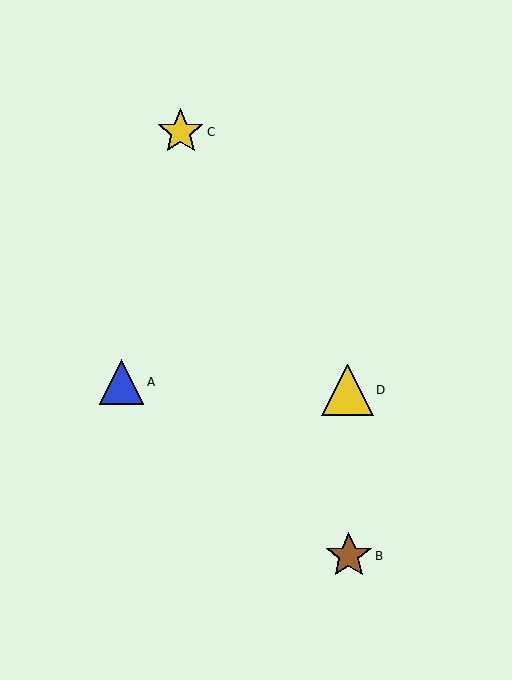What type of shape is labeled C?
Shape C is a yellow star.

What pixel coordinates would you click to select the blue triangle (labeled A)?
Click at (121, 382) to select the blue triangle A.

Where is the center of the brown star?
The center of the brown star is at (349, 556).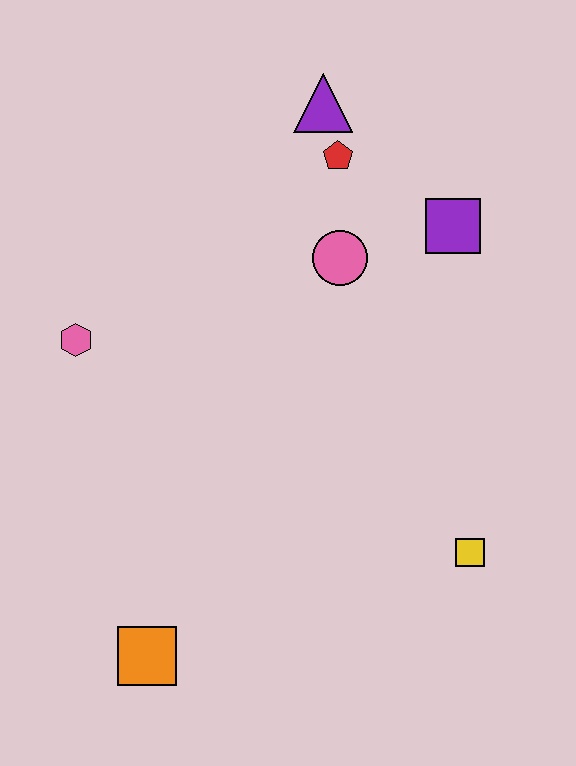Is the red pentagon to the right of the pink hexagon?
Yes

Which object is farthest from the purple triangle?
The orange square is farthest from the purple triangle.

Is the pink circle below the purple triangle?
Yes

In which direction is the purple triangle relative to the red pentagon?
The purple triangle is above the red pentagon.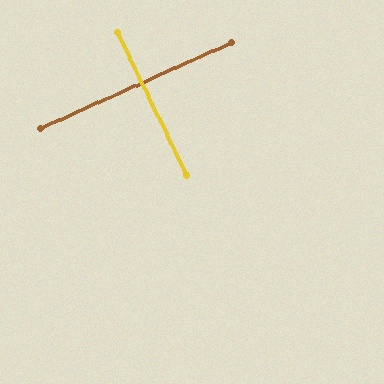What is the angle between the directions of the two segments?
Approximately 88 degrees.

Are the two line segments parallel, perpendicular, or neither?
Perpendicular — they meet at approximately 88°.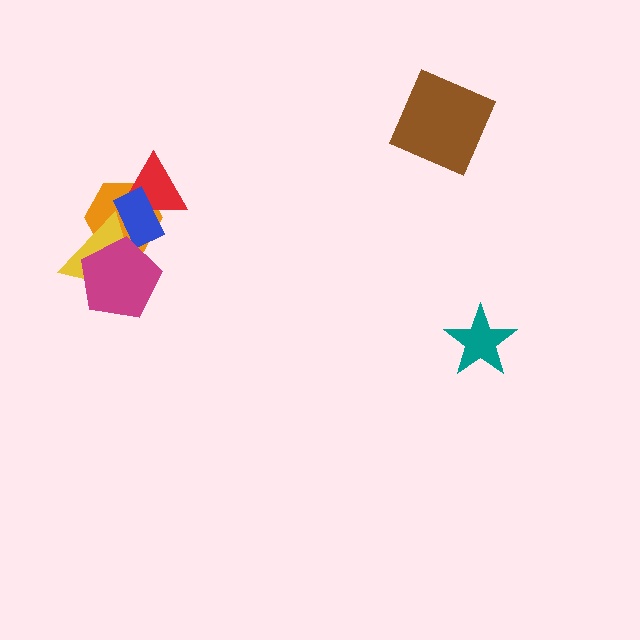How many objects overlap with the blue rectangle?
3 objects overlap with the blue rectangle.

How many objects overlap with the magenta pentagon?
2 objects overlap with the magenta pentagon.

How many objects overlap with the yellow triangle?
3 objects overlap with the yellow triangle.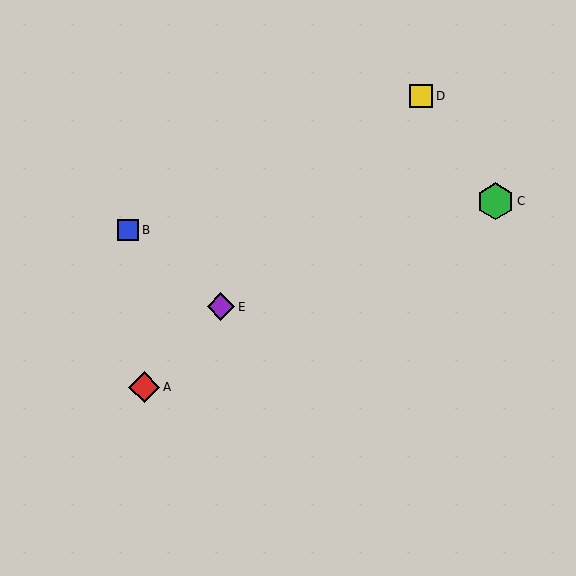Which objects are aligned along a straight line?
Objects A, D, E are aligned along a straight line.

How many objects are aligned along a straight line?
3 objects (A, D, E) are aligned along a straight line.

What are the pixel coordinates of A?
Object A is at (144, 387).